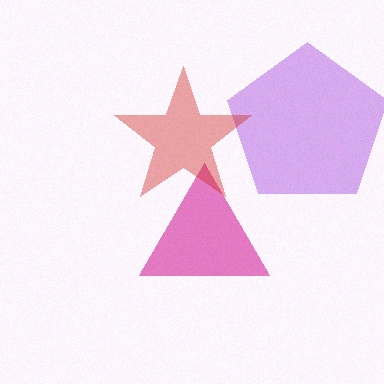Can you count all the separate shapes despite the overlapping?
Yes, there are 3 separate shapes.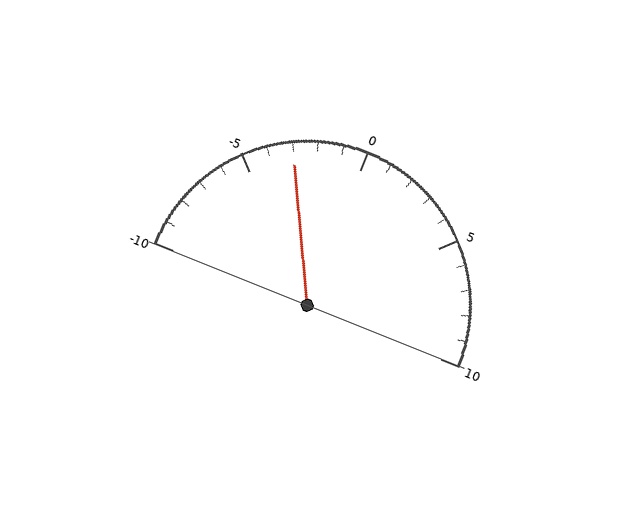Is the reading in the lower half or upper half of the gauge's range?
The reading is in the lower half of the range (-10 to 10).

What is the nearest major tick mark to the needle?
The nearest major tick mark is -5.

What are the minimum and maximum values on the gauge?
The gauge ranges from -10 to 10.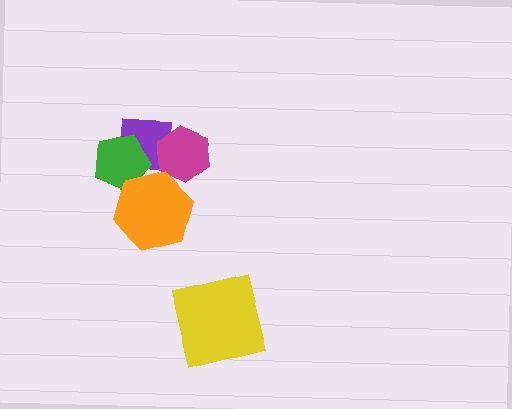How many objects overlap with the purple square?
3 objects overlap with the purple square.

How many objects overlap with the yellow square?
0 objects overlap with the yellow square.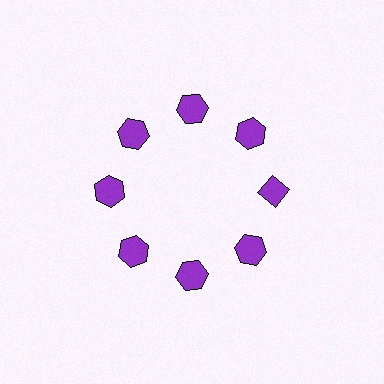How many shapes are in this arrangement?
There are 8 shapes arranged in a ring pattern.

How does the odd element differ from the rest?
It has a different shape: diamond instead of hexagon.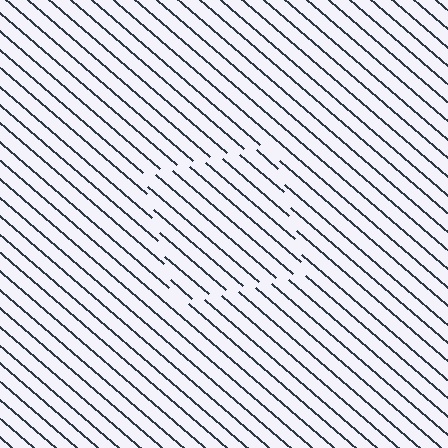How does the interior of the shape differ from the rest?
The interior of the shape contains the same grating, shifted by half a period — the contour is defined by the phase discontinuity where line-ends from the inner and outer gratings abut.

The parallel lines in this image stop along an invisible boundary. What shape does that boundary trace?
An illusory square. The interior of the shape contains the same grating, shifted by half a period — the contour is defined by the phase discontinuity where line-ends from the inner and outer gratings abut.